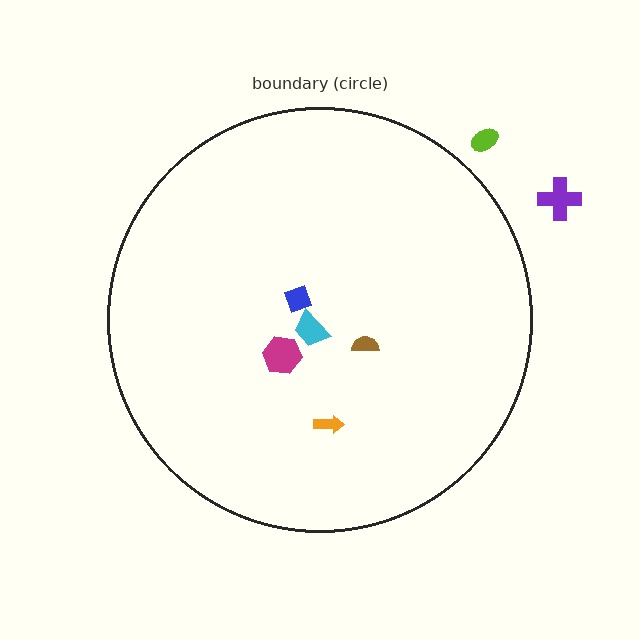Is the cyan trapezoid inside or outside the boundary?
Inside.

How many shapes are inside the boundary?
5 inside, 2 outside.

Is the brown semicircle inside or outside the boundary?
Inside.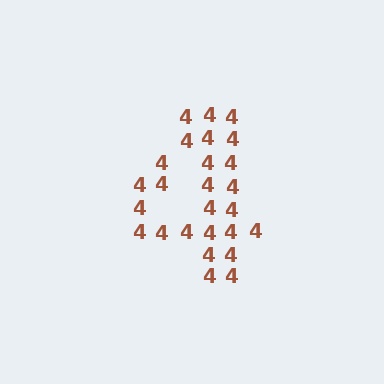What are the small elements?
The small elements are digit 4's.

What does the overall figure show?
The overall figure shows the digit 4.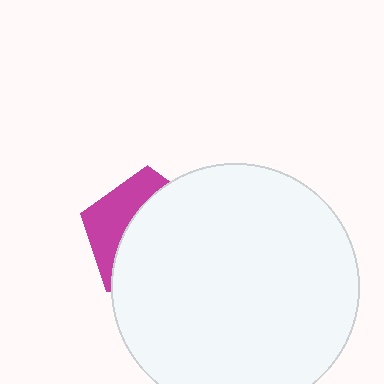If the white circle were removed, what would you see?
You would see the complete magenta pentagon.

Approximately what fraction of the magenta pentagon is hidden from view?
Roughly 66% of the magenta pentagon is hidden behind the white circle.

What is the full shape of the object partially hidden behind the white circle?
The partially hidden object is a magenta pentagon.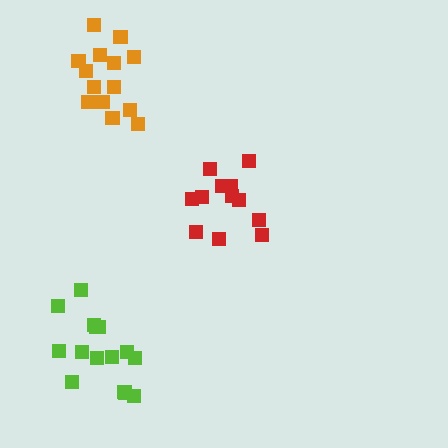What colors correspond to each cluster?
The clusters are colored: red, orange, lime.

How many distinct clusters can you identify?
There are 3 distinct clusters.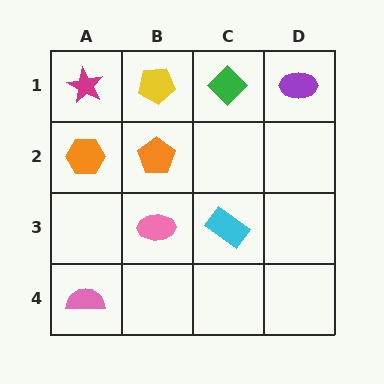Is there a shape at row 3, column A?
No, that cell is empty.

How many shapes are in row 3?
2 shapes.